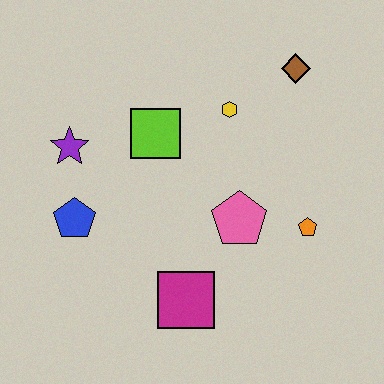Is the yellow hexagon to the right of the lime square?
Yes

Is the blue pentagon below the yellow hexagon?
Yes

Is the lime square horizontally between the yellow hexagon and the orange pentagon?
No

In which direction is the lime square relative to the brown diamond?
The lime square is to the left of the brown diamond.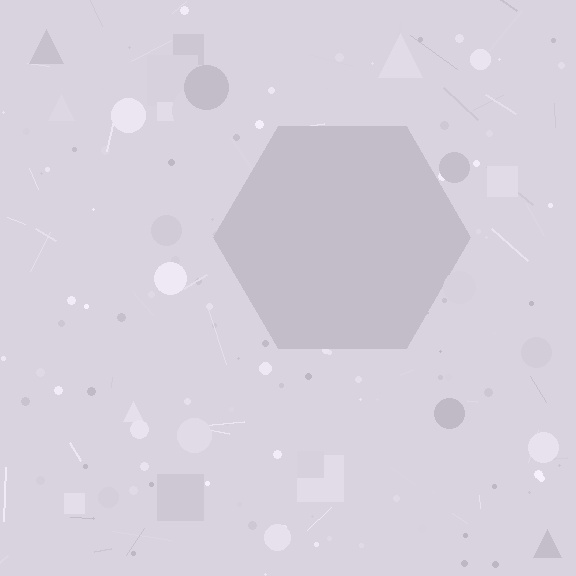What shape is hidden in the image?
A hexagon is hidden in the image.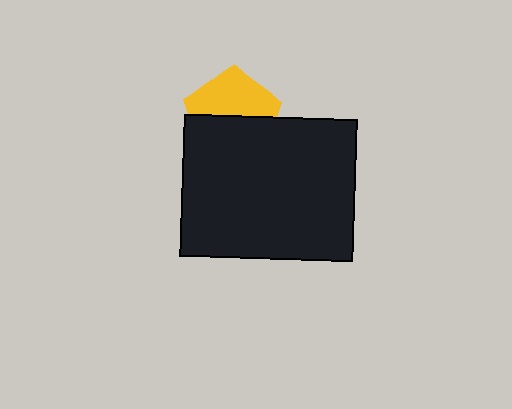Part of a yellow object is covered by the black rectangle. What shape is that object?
It is a pentagon.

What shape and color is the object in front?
The object in front is a black rectangle.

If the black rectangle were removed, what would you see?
You would see the complete yellow pentagon.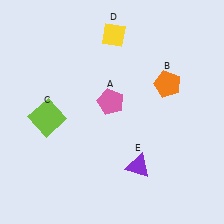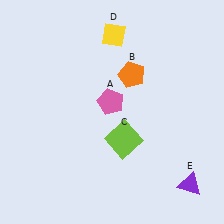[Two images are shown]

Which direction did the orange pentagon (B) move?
The orange pentagon (B) moved left.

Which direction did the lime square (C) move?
The lime square (C) moved right.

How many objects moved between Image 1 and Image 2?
3 objects moved between the two images.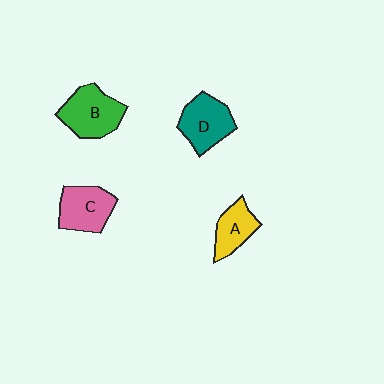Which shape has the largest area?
Shape B (green).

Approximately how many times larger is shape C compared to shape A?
Approximately 1.3 times.